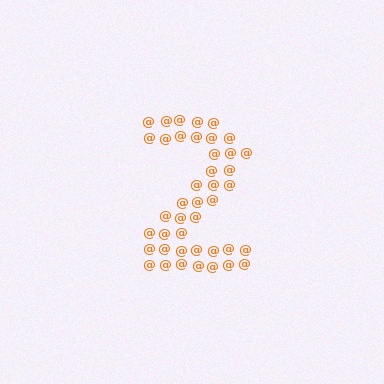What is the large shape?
The large shape is the digit 2.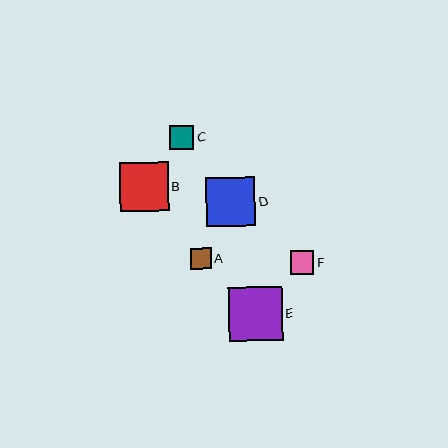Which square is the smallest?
Square A is the smallest with a size of approximately 21 pixels.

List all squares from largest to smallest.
From largest to smallest: E, D, B, C, F, A.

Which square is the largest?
Square E is the largest with a size of approximately 54 pixels.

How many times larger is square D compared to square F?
Square D is approximately 2.1 times the size of square F.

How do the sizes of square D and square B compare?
Square D and square B are approximately the same size.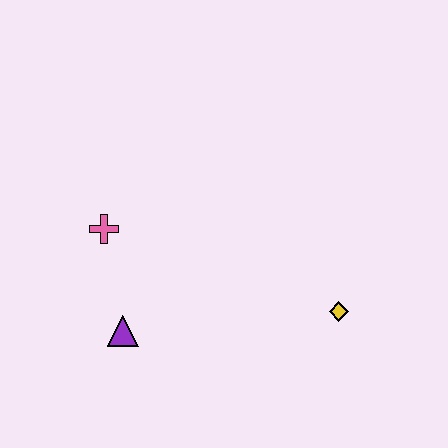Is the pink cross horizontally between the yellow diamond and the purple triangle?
No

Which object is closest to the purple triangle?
The pink cross is closest to the purple triangle.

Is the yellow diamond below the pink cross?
Yes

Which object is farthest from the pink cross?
The yellow diamond is farthest from the pink cross.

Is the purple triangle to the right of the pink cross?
Yes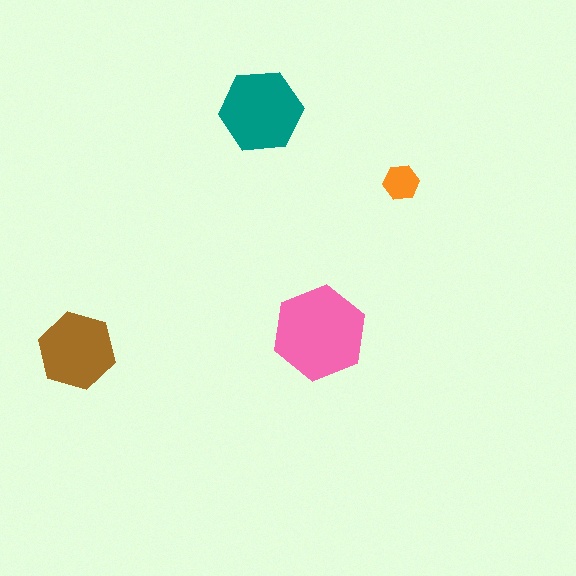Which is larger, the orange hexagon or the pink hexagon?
The pink one.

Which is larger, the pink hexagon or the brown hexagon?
The pink one.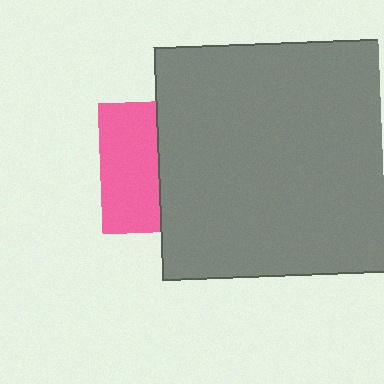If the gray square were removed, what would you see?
You would see the complete pink square.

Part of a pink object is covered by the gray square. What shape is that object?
It is a square.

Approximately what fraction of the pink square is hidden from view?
Roughly 55% of the pink square is hidden behind the gray square.